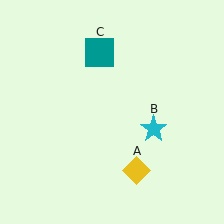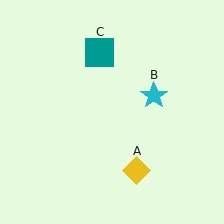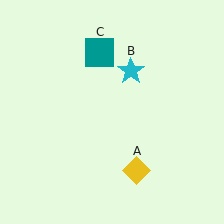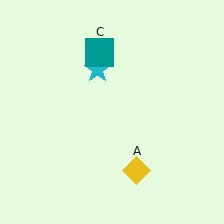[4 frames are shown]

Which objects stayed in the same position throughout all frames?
Yellow diamond (object A) and teal square (object C) remained stationary.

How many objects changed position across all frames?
1 object changed position: cyan star (object B).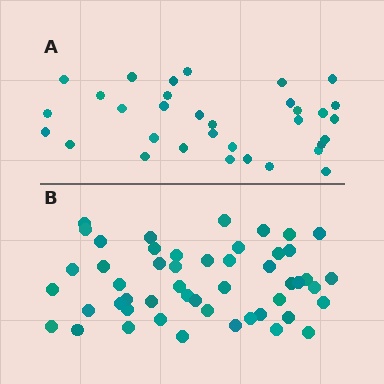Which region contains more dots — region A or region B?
Region B (the bottom region) has more dots.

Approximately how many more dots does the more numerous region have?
Region B has approximately 15 more dots than region A.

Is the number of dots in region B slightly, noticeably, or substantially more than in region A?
Region B has substantially more. The ratio is roughly 1.5 to 1.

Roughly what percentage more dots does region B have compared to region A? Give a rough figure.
About 50% more.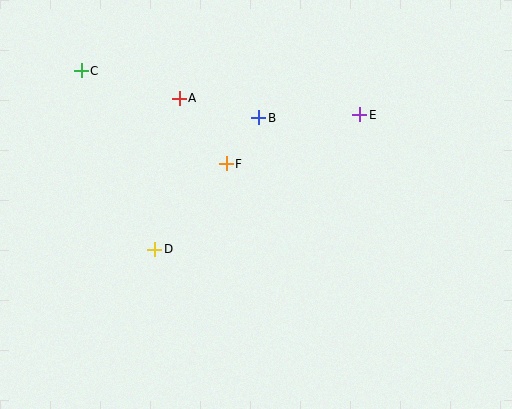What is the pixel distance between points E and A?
The distance between E and A is 181 pixels.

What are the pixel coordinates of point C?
Point C is at (81, 71).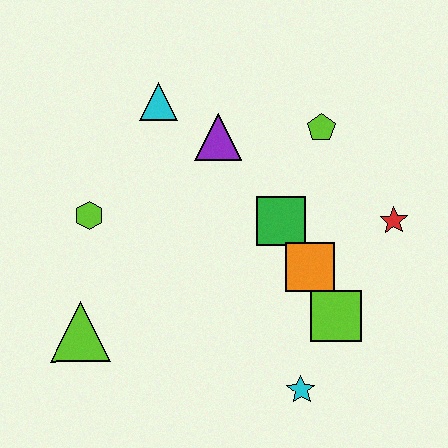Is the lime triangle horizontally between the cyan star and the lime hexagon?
No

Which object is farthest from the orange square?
The lime triangle is farthest from the orange square.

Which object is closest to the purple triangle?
The cyan triangle is closest to the purple triangle.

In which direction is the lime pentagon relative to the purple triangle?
The lime pentagon is to the right of the purple triangle.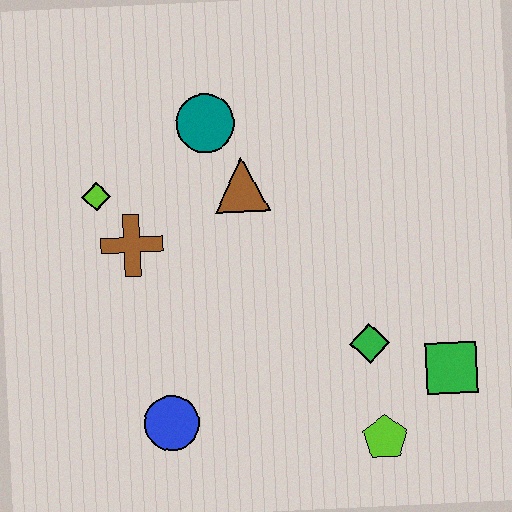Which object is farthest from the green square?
The lime diamond is farthest from the green square.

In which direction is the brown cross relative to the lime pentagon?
The brown cross is to the left of the lime pentagon.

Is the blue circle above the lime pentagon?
Yes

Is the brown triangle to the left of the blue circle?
No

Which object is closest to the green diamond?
The green square is closest to the green diamond.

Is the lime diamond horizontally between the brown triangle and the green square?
No